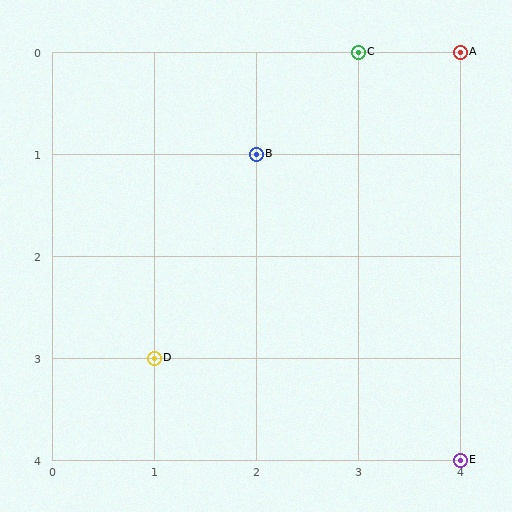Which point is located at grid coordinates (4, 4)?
Point E is at (4, 4).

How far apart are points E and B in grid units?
Points E and B are 2 columns and 3 rows apart (about 3.6 grid units diagonally).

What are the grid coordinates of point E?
Point E is at grid coordinates (4, 4).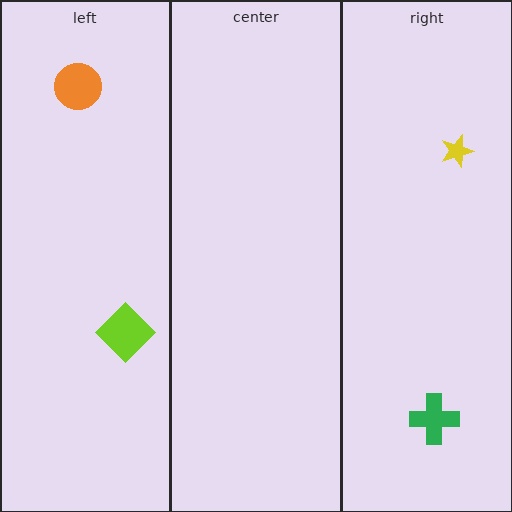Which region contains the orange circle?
The left region.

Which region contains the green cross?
The right region.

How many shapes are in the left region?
2.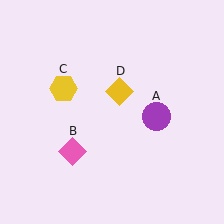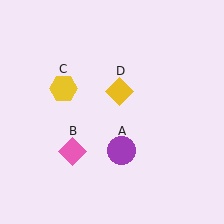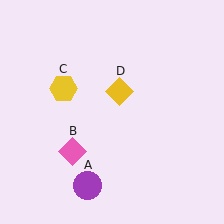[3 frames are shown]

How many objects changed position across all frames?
1 object changed position: purple circle (object A).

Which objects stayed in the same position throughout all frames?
Pink diamond (object B) and yellow hexagon (object C) and yellow diamond (object D) remained stationary.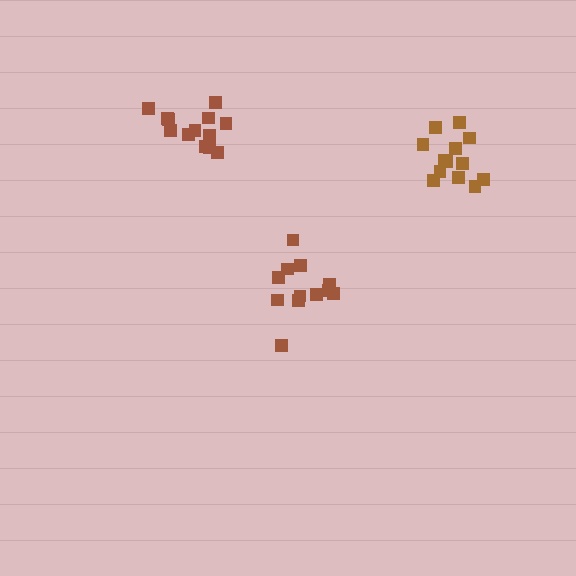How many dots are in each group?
Group 1: 13 dots, Group 2: 12 dots, Group 3: 13 dots (38 total).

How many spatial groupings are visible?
There are 3 spatial groupings.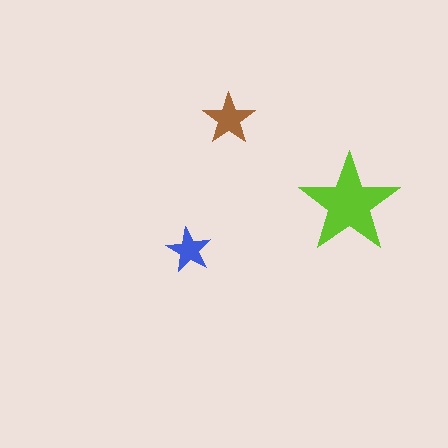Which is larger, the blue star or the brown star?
The brown one.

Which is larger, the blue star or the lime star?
The lime one.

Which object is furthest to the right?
The lime star is rightmost.